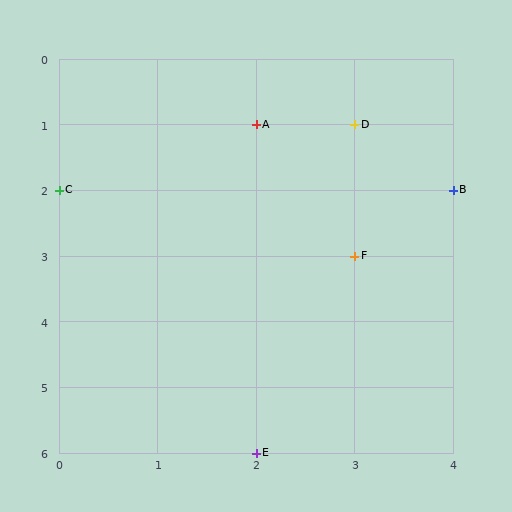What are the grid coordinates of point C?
Point C is at grid coordinates (0, 2).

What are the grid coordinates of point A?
Point A is at grid coordinates (2, 1).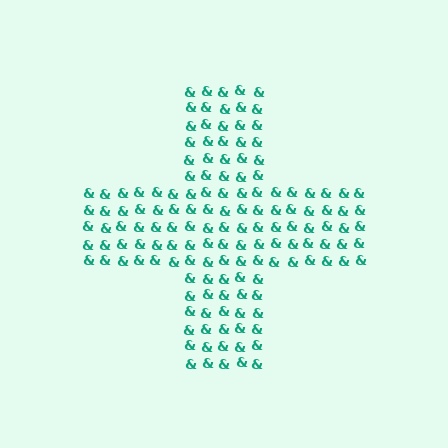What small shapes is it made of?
It is made of small ampersands.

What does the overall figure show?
The overall figure shows a cross.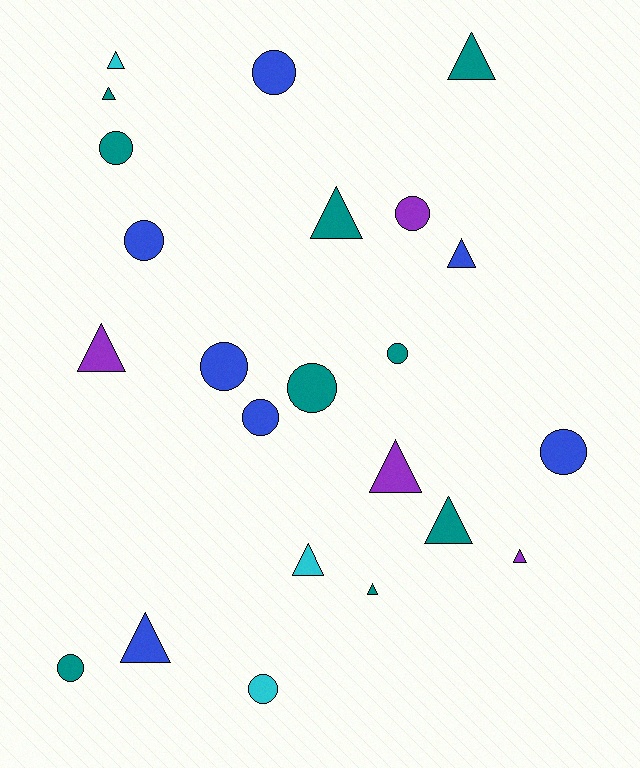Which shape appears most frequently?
Triangle, with 12 objects.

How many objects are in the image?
There are 23 objects.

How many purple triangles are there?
There are 3 purple triangles.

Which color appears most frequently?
Teal, with 9 objects.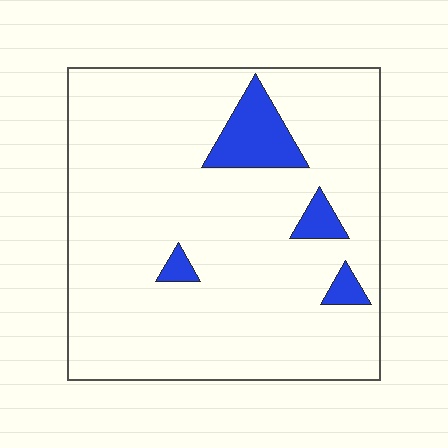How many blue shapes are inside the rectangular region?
4.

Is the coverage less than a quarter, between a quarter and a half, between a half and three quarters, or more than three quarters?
Less than a quarter.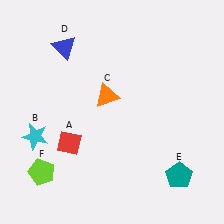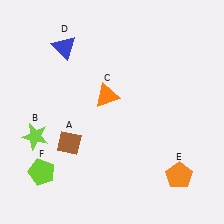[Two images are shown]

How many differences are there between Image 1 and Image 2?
There are 3 differences between the two images.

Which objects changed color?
A changed from red to brown. B changed from cyan to lime. E changed from teal to orange.